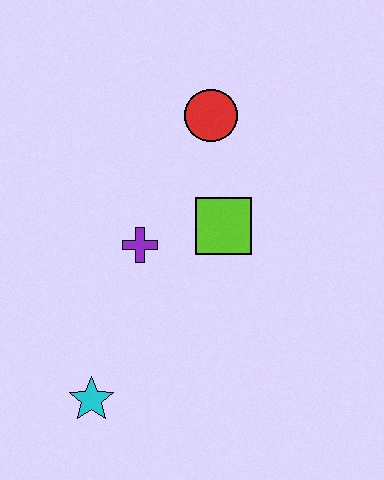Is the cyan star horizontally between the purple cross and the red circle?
No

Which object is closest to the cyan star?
The purple cross is closest to the cyan star.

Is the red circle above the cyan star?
Yes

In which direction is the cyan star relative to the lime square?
The cyan star is below the lime square.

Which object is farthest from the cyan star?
The red circle is farthest from the cyan star.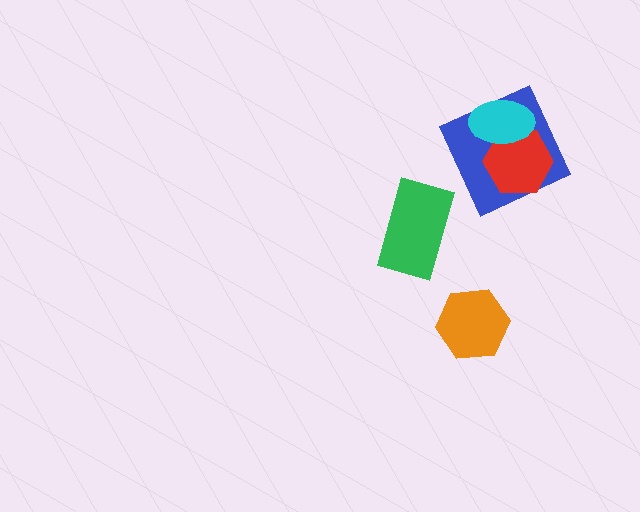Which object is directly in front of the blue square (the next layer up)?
The red hexagon is directly in front of the blue square.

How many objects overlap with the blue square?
2 objects overlap with the blue square.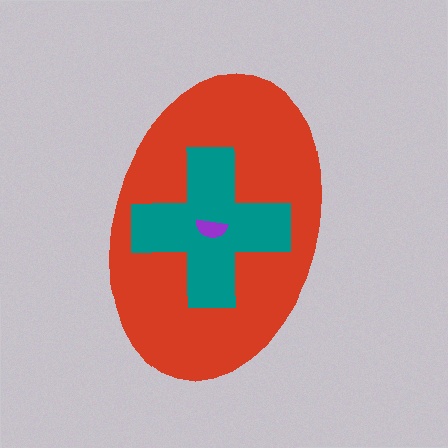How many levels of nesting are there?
3.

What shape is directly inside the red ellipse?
The teal cross.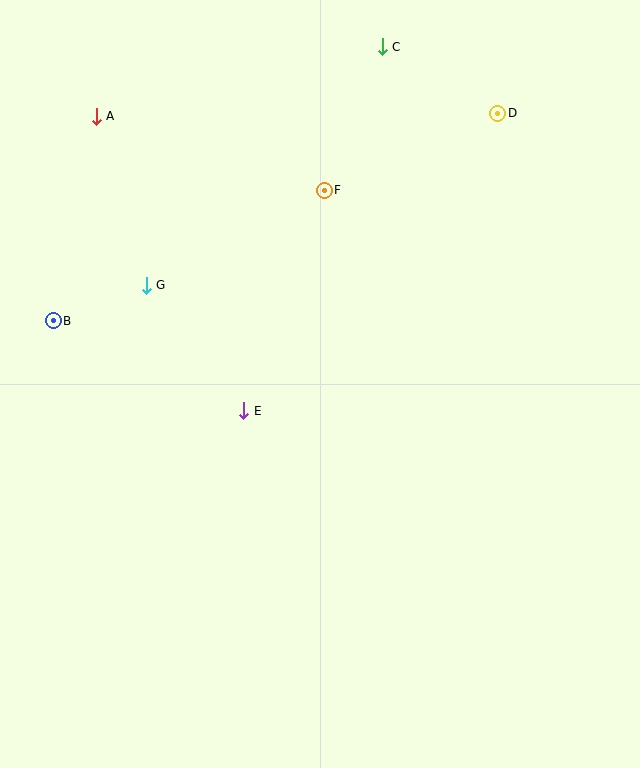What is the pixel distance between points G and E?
The distance between G and E is 159 pixels.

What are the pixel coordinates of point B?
Point B is at (53, 321).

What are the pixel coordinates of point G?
Point G is at (146, 285).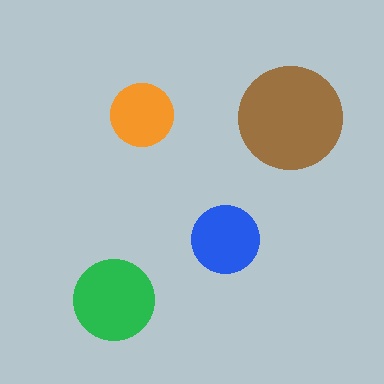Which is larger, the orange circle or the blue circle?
The blue one.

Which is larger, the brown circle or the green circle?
The brown one.